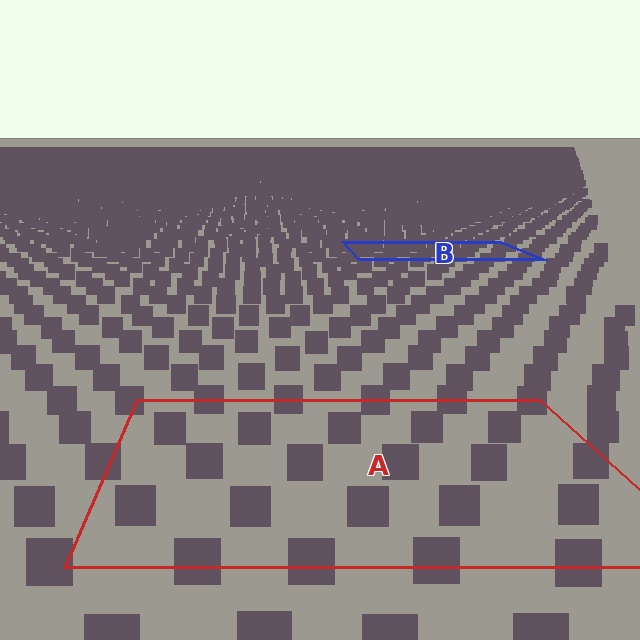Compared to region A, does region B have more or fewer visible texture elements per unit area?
Region B has more texture elements per unit area — they are packed more densely because it is farther away.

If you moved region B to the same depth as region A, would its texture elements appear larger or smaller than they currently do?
They would appear larger. At a closer depth, the same texture elements are projected at a bigger on-screen size.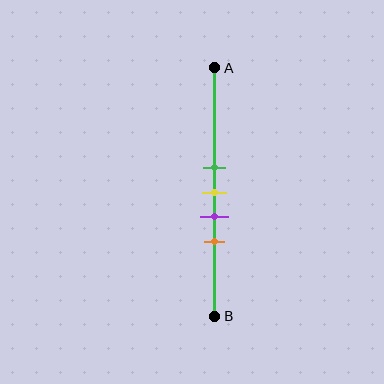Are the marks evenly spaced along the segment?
Yes, the marks are approximately evenly spaced.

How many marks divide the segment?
There are 4 marks dividing the segment.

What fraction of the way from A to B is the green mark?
The green mark is approximately 40% (0.4) of the way from A to B.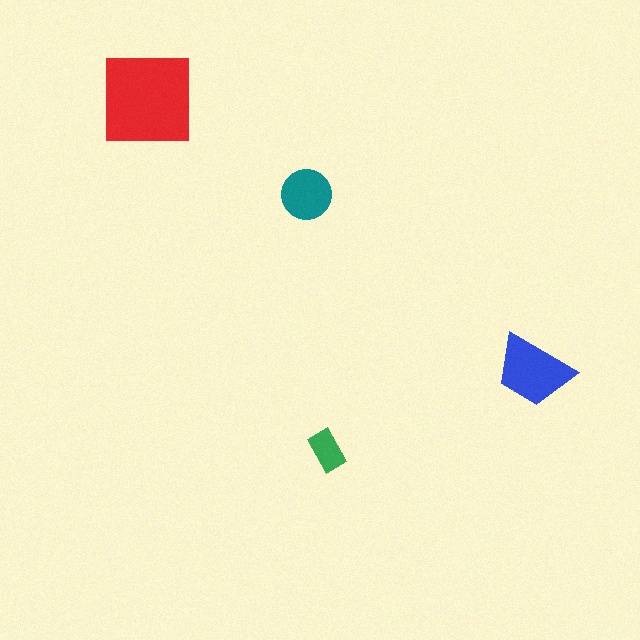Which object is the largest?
The red square.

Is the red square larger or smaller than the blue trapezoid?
Larger.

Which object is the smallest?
The green rectangle.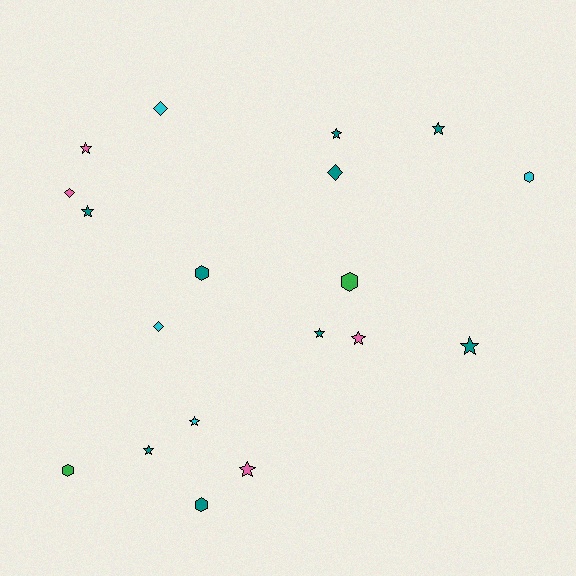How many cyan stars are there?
There is 1 cyan star.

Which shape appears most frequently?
Star, with 10 objects.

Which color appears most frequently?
Teal, with 9 objects.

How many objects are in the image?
There are 19 objects.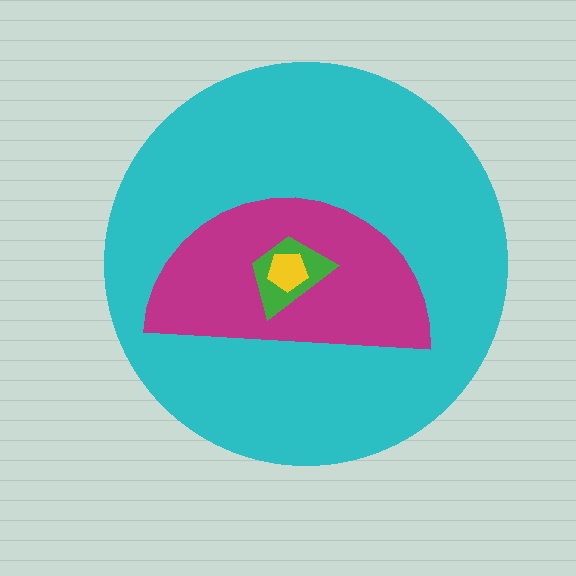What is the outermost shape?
The cyan circle.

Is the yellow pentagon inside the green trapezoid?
Yes.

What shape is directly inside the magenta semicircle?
The green trapezoid.